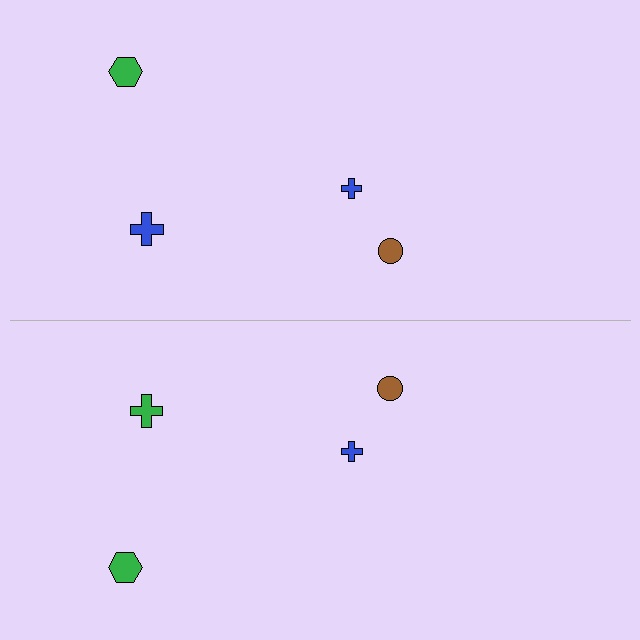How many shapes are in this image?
There are 8 shapes in this image.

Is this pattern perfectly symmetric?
No, the pattern is not perfectly symmetric. The green cross on the bottom side breaks the symmetry — its mirror counterpart is blue.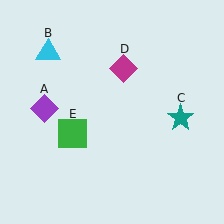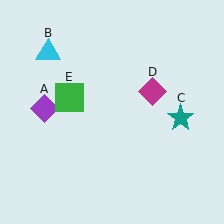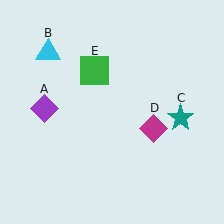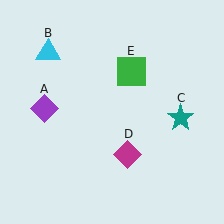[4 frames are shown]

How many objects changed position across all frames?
2 objects changed position: magenta diamond (object D), green square (object E).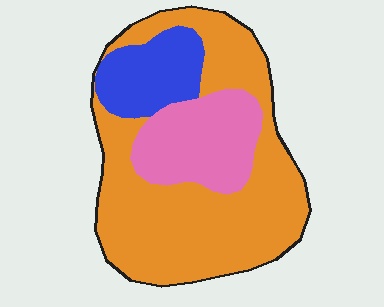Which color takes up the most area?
Orange, at roughly 65%.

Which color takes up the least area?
Blue, at roughly 15%.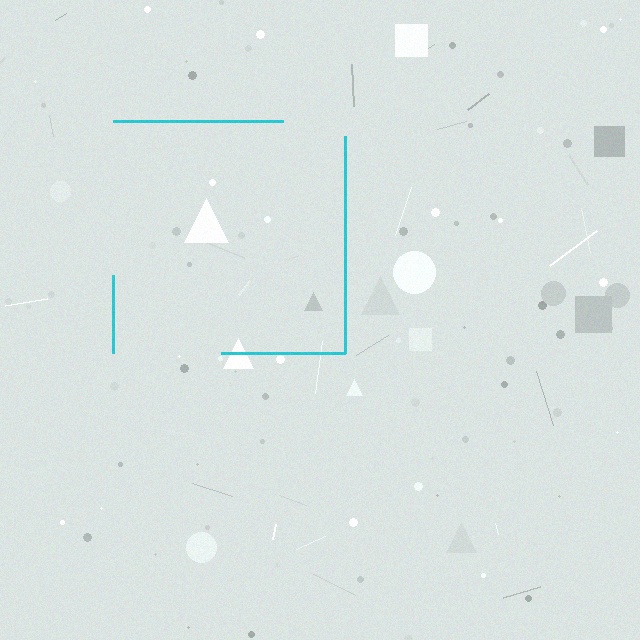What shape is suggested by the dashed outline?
The dashed outline suggests a square.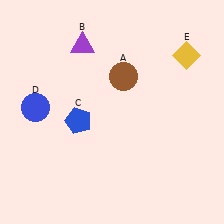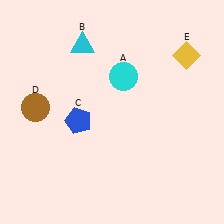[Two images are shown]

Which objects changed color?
A changed from brown to cyan. B changed from purple to cyan. D changed from blue to brown.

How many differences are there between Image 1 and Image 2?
There are 3 differences between the two images.